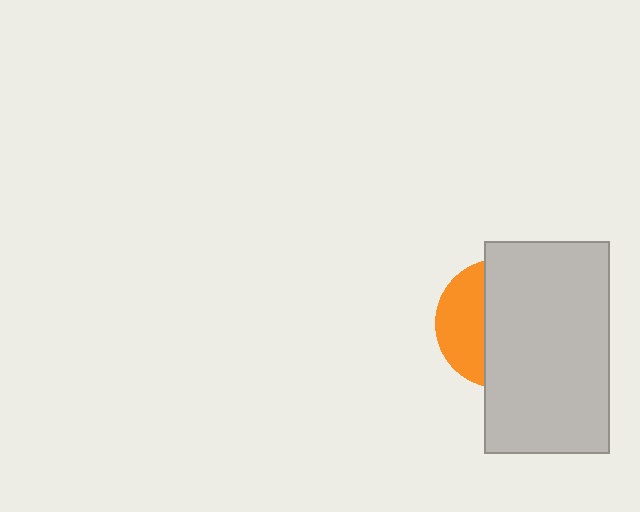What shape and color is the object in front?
The object in front is a light gray rectangle.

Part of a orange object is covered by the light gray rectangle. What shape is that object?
It is a circle.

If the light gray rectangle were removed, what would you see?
You would see the complete orange circle.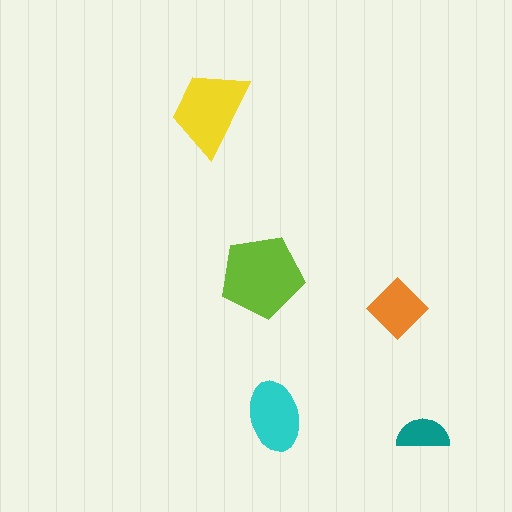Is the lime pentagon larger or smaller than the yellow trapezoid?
Larger.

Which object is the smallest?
The teal semicircle.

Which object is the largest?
The lime pentagon.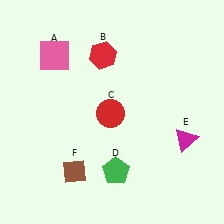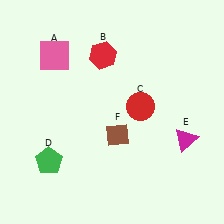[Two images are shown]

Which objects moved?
The objects that moved are: the red circle (C), the green pentagon (D), the brown diamond (F).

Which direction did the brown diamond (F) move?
The brown diamond (F) moved right.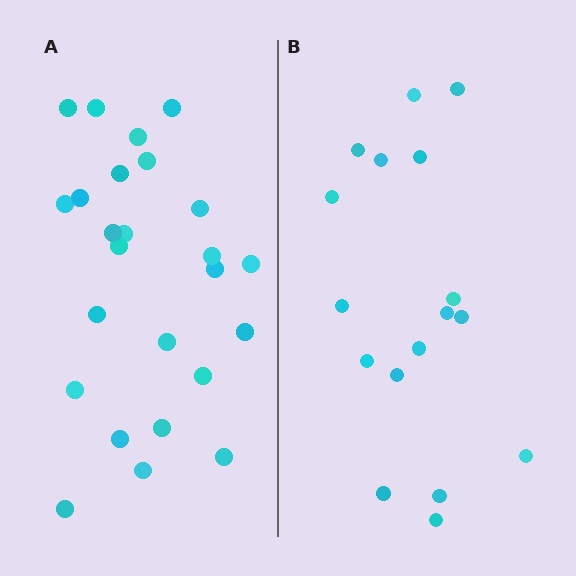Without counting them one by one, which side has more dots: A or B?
Region A (the left region) has more dots.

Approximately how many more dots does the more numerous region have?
Region A has roughly 8 or so more dots than region B.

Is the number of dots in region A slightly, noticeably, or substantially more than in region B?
Region A has substantially more. The ratio is roughly 1.5 to 1.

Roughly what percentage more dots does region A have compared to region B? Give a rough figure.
About 45% more.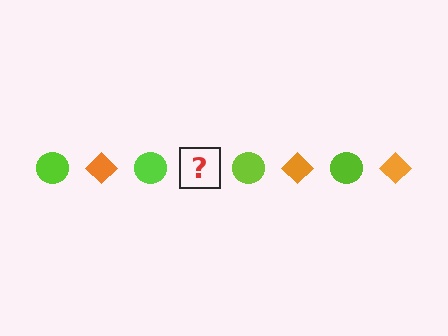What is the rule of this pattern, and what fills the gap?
The rule is that the pattern alternates between lime circle and orange diamond. The gap should be filled with an orange diamond.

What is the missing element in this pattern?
The missing element is an orange diamond.